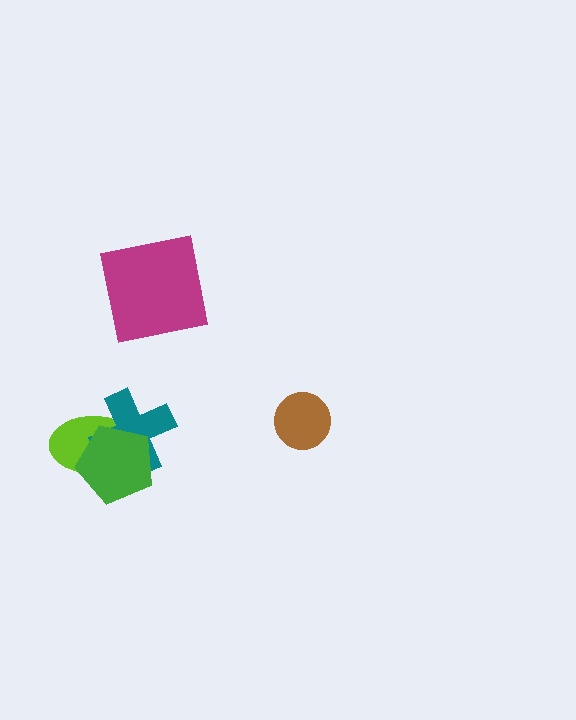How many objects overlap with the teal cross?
2 objects overlap with the teal cross.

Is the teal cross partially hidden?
Yes, it is partially covered by another shape.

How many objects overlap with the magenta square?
0 objects overlap with the magenta square.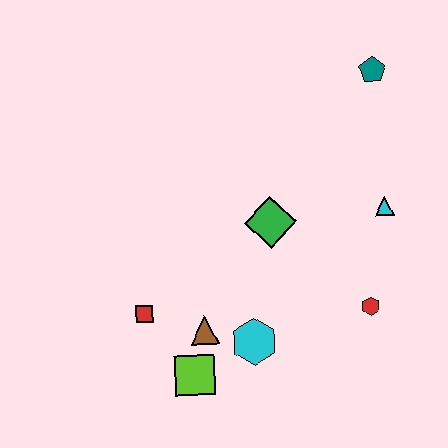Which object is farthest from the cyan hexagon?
The teal pentagon is farthest from the cyan hexagon.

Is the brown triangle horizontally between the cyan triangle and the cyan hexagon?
No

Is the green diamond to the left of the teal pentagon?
Yes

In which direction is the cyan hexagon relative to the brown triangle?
The cyan hexagon is to the right of the brown triangle.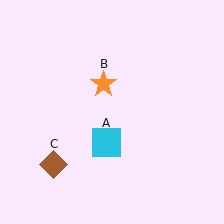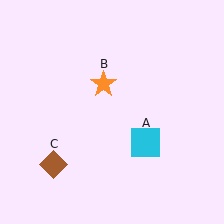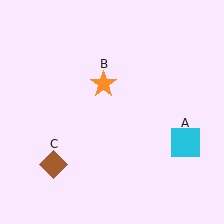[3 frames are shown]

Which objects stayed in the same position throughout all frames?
Orange star (object B) and brown diamond (object C) remained stationary.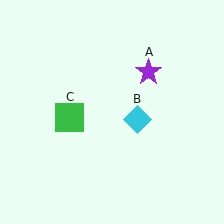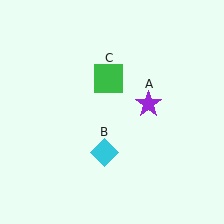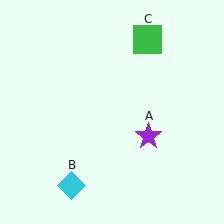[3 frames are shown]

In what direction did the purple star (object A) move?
The purple star (object A) moved down.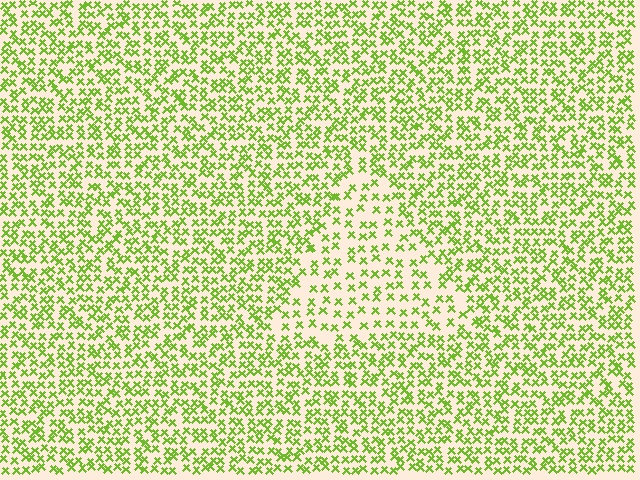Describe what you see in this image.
The image contains small lime elements arranged at two different densities. A triangle-shaped region is visible where the elements are less densely packed than the surrounding area.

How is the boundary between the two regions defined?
The boundary is defined by a change in element density (approximately 1.8x ratio). All elements are the same color, size, and shape.